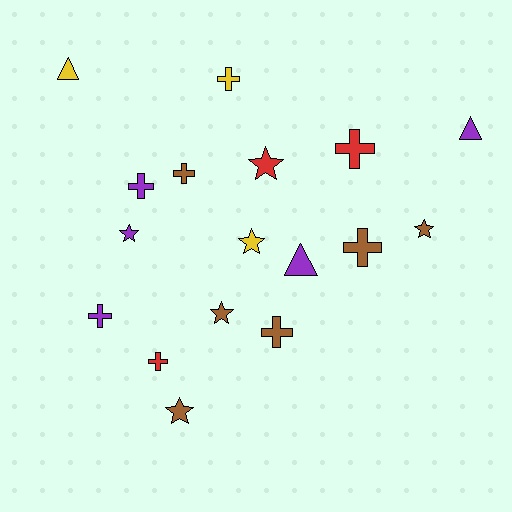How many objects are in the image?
There are 17 objects.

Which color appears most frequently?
Brown, with 6 objects.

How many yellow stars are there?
There is 1 yellow star.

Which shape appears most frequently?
Cross, with 8 objects.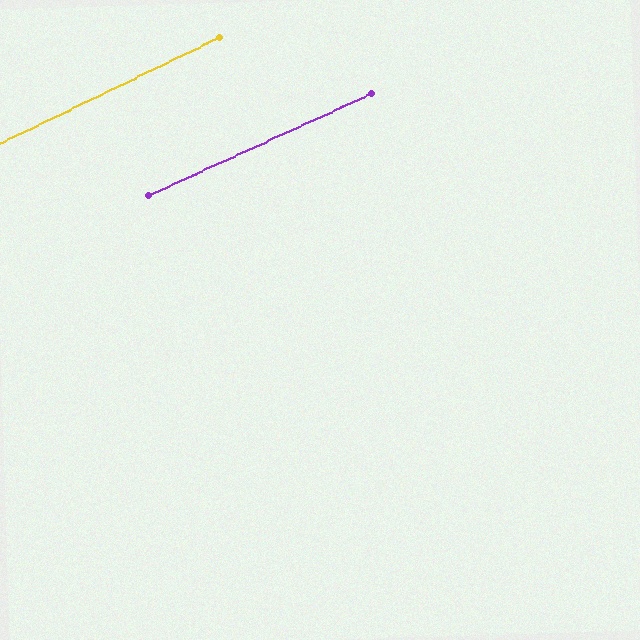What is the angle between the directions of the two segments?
Approximately 1 degree.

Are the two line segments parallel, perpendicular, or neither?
Parallel — their directions differ by only 1.1°.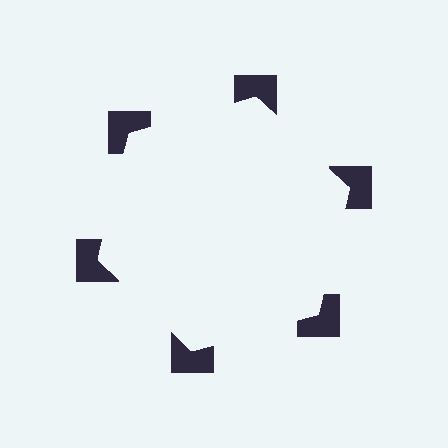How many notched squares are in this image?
There are 6 — one at each vertex of the illusory hexagon.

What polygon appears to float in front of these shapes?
An illusory hexagon — its edges are inferred from the aligned wedge cuts in the notched squares, not physically drawn.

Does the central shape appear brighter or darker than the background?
It typically appears slightly brighter than the background, even though no actual brightness change is drawn.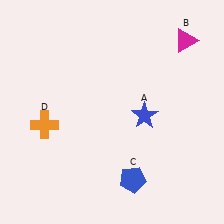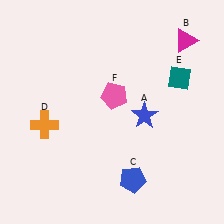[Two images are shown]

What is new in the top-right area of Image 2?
A pink pentagon (F) was added in the top-right area of Image 2.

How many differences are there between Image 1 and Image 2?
There are 2 differences between the two images.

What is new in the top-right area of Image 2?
A teal diamond (E) was added in the top-right area of Image 2.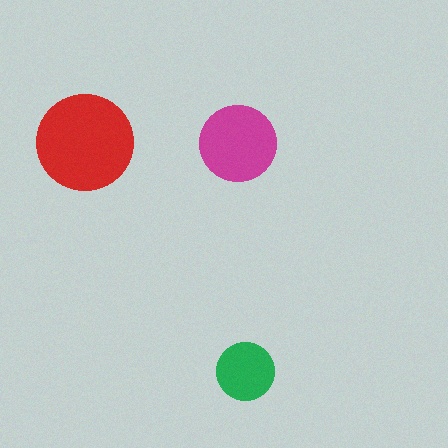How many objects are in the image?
There are 3 objects in the image.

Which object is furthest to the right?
The green circle is rightmost.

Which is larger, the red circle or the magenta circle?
The red one.